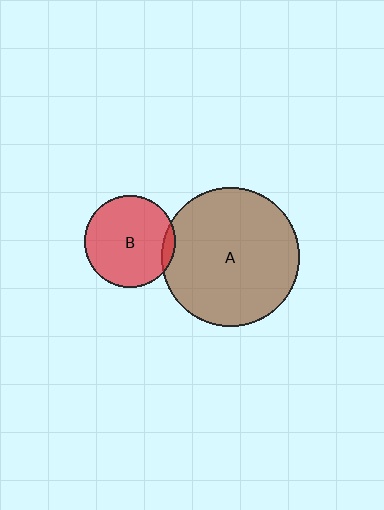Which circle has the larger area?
Circle A (brown).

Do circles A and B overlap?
Yes.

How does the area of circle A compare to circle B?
Approximately 2.3 times.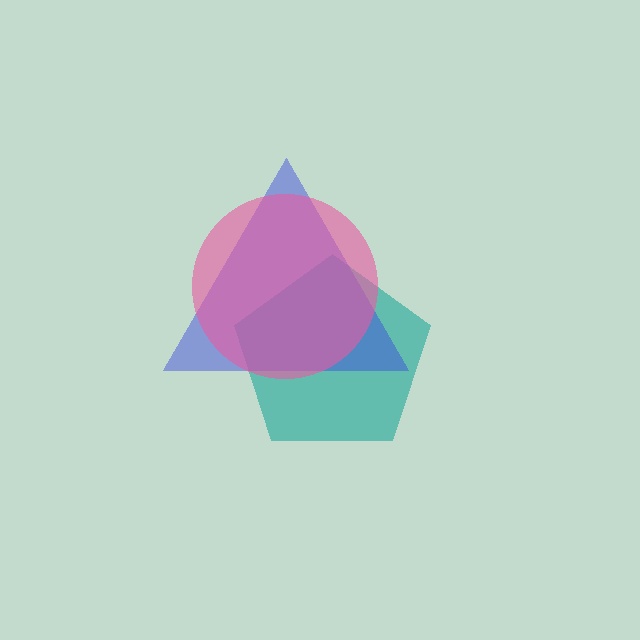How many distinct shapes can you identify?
There are 3 distinct shapes: a teal pentagon, a blue triangle, a pink circle.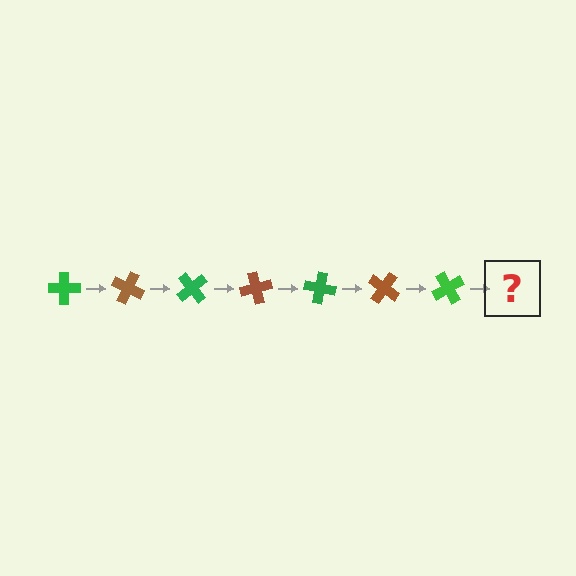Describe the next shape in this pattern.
It should be a brown cross, rotated 175 degrees from the start.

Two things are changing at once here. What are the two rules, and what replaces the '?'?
The two rules are that it rotates 25 degrees each step and the color cycles through green and brown. The '?' should be a brown cross, rotated 175 degrees from the start.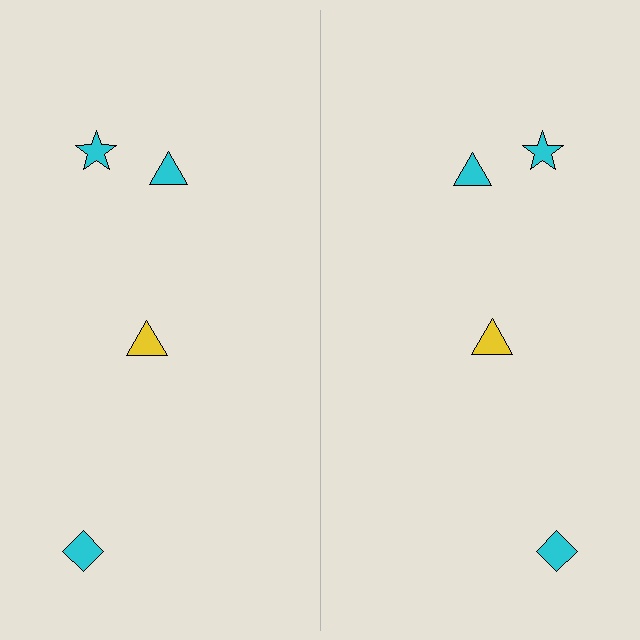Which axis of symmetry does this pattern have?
The pattern has a vertical axis of symmetry running through the center of the image.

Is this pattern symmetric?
Yes, this pattern has bilateral (reflection) symmetry.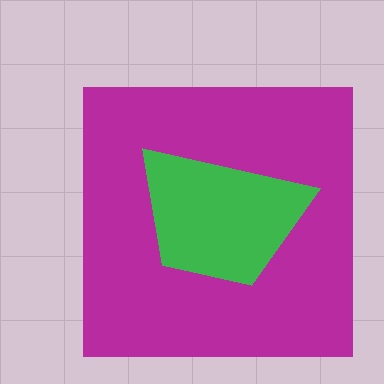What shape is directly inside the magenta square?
The green trapezoid.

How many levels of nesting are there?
2.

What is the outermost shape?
The magenta square.